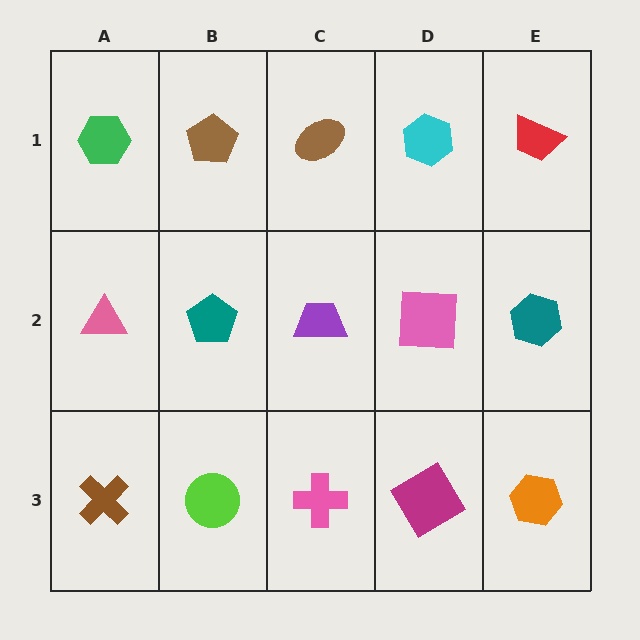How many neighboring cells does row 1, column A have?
2.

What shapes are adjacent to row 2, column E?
A red trapezoid (row 1, column E), an orange hexagon (row 3, column E), a pink square (row 2, column D).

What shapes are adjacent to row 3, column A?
A pink triangle (row 2, column A), a lime circle (row 3, column B).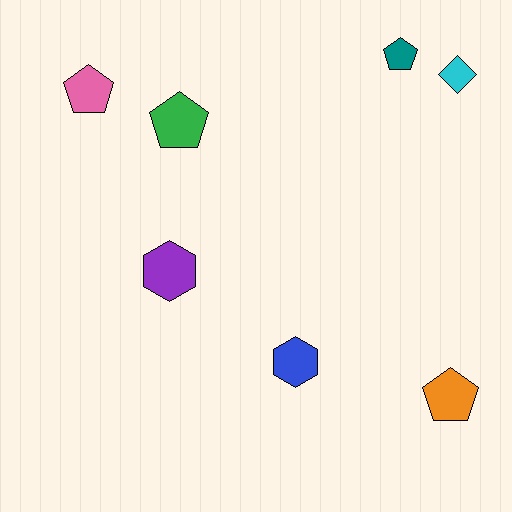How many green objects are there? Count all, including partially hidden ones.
There is 1 green object.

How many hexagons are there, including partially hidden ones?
There are 2 hexagons.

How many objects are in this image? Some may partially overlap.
There are 7 objects.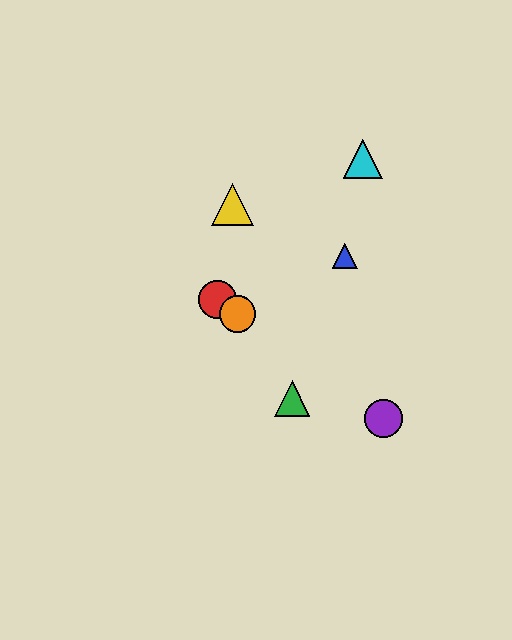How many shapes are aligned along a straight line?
3 shapes (the red circle, the purple circle, the orange circle) are aligned along a straight line.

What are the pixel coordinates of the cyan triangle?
The cyan triangle is at (363, 159).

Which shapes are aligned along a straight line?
The red circle, the purple circle, the orange circle are aligned along a straight line.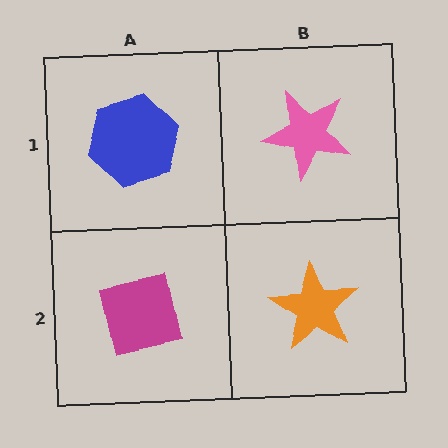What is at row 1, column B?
A pink star.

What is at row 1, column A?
A blue hexagon.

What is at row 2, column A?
A magenta square.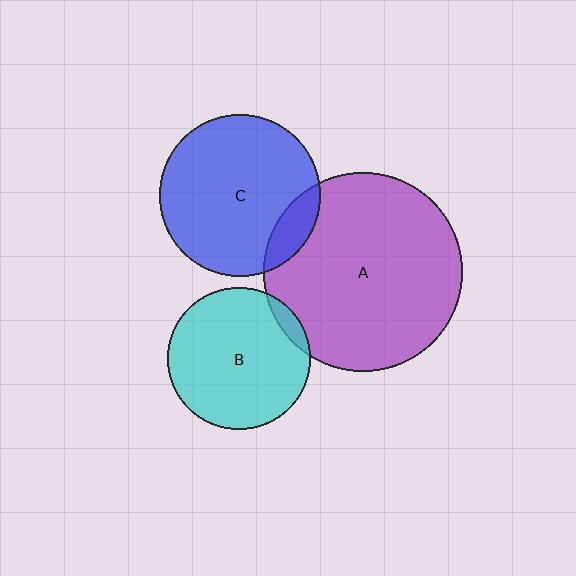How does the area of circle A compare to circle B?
Approximately 2.0 times.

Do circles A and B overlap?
Yes.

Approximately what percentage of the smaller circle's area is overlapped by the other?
Approximately 5%.